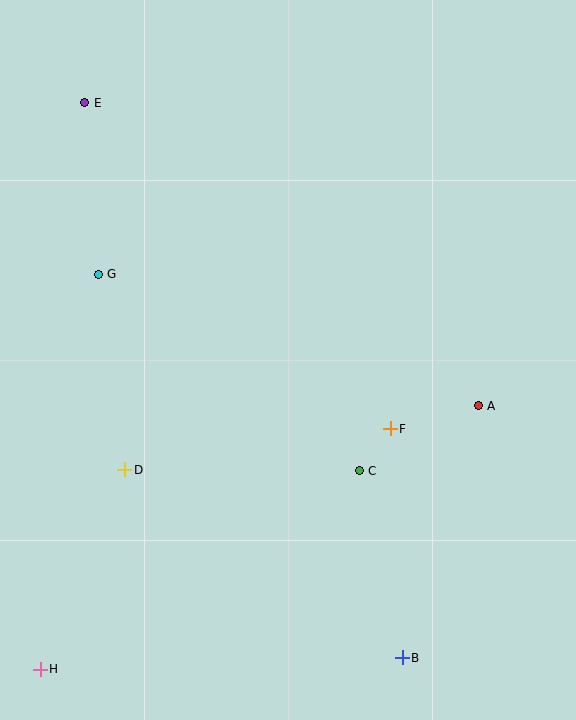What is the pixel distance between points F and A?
The distance between F and A is 91 pixels.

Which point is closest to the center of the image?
Point F at (390, 429) is closest to the center.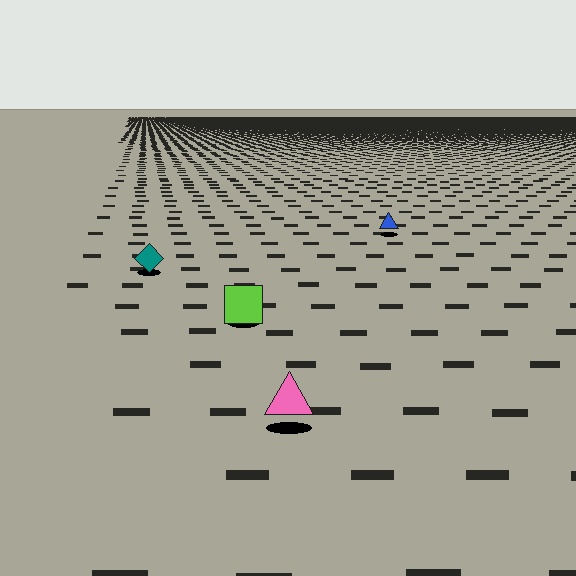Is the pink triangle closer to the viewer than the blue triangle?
Yes. The pink triangle is closer — you can tell from the texture gradient: the ground texture is coarser near it.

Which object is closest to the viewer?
The pink triangle is closest. The texture marks near it are larger and more spread out.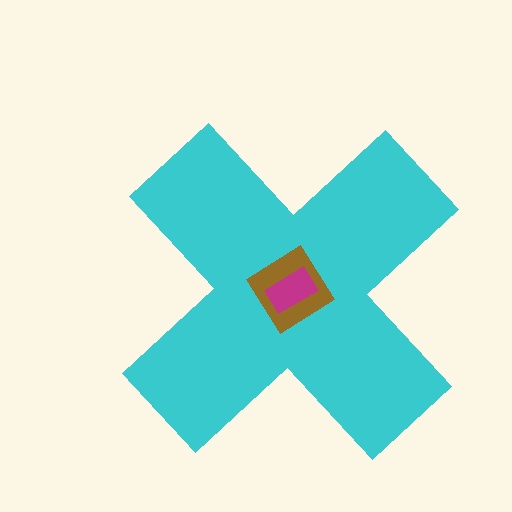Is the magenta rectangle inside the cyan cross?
Yes.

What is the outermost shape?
The cyan cross.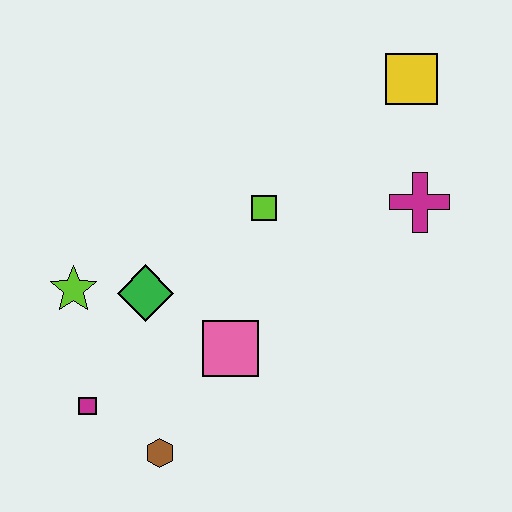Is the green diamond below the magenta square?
No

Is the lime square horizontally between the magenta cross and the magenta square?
Yes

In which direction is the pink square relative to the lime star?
The pink square is to the right of the lime star.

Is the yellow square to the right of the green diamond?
Yes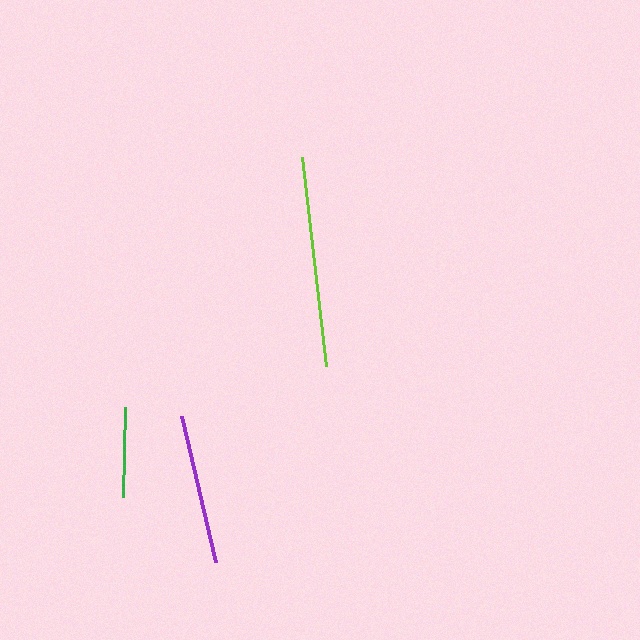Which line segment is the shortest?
The green line is the shortest at approximately 90 pixels.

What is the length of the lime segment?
The lime segment is approximately 210 pixels long.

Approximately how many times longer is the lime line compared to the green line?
The lime line is approximately 2.3 times the length of the green line.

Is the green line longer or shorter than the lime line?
The lime line is longer than the green line.